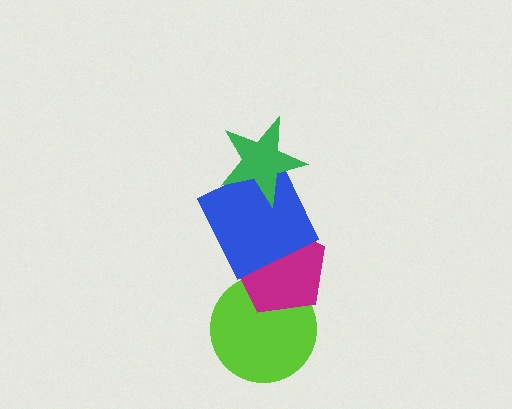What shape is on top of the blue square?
The green star is on top of the blue square.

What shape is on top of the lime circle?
The magenta pentagon is on top of the lime circle.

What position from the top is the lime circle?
The lime circle is 4th from the top.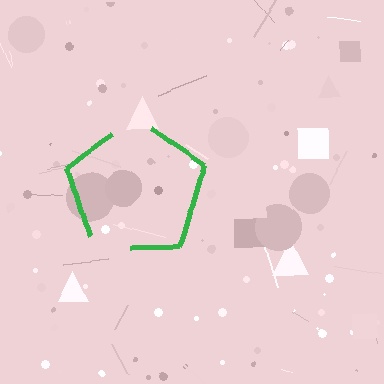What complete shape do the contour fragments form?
The contour fragments form a pentagon.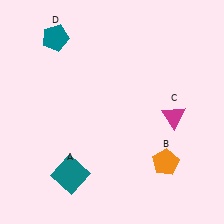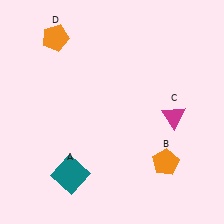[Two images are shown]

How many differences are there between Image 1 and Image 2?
There is 1 difference between the two images.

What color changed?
The pentagon (D) changed from teal in Image 1 to orange in Image 2.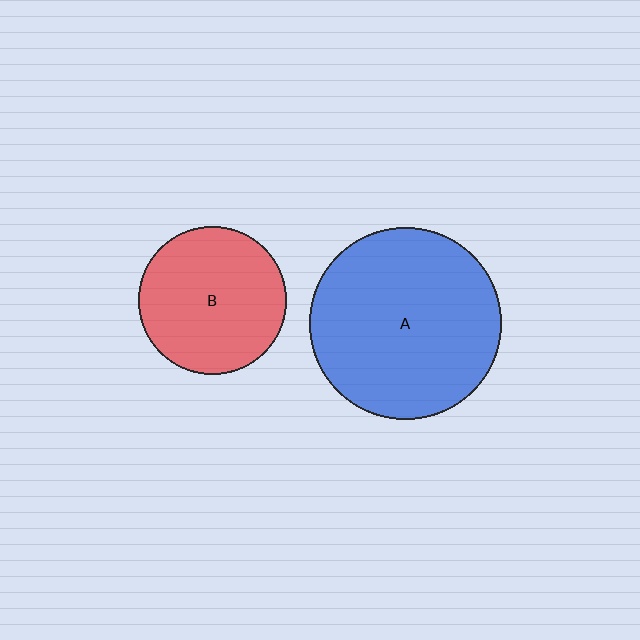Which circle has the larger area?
Circle A (blue).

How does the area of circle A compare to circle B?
Approximately 1.7 times.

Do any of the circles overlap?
No, none of the circles overlap.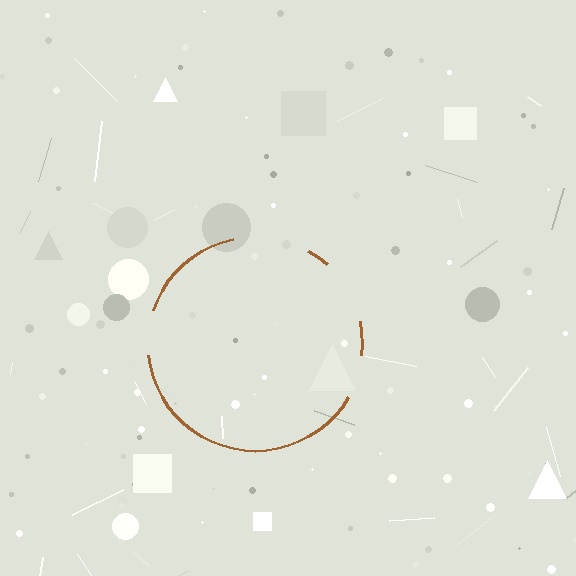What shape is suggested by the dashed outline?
The dashed outline suggests a circle.